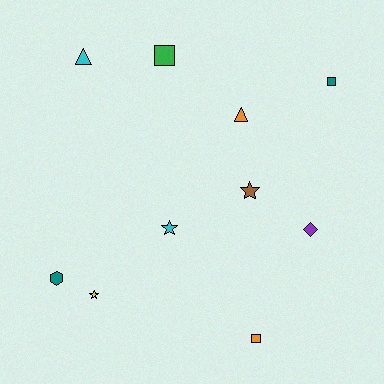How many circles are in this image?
There are no circles.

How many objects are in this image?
There are 10 objects.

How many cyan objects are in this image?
There are 2 cyan objects.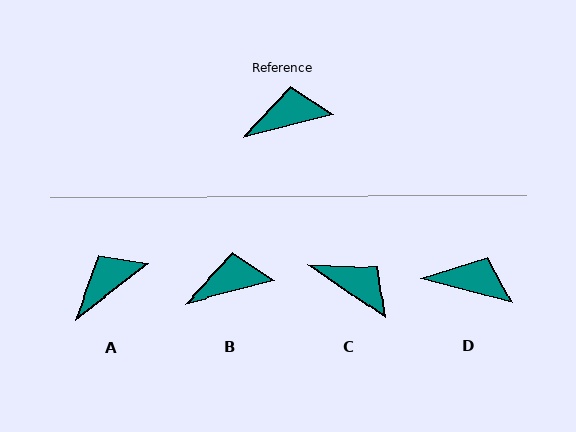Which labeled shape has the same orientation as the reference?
B.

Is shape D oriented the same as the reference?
No, it is off by about 29 degrees.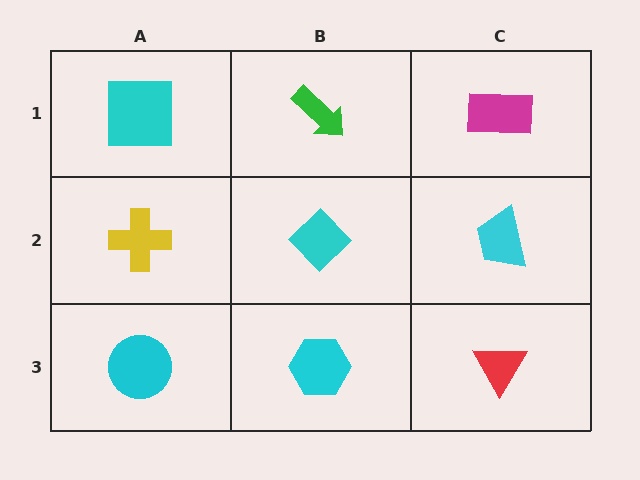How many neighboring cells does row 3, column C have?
2.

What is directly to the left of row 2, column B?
A yellow cross.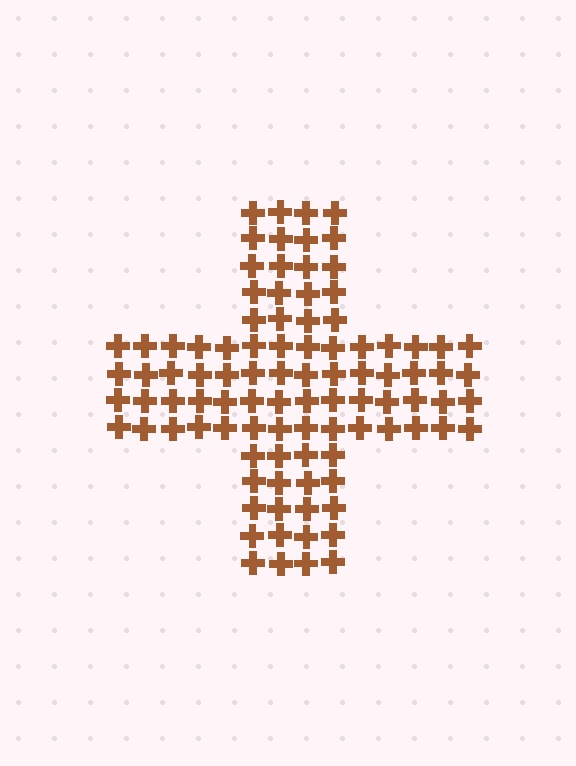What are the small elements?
The small elements are crosses.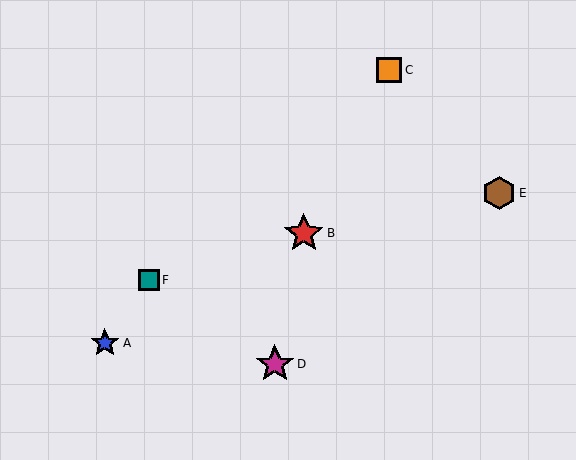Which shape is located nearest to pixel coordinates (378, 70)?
The orange square (labeled C) at (389, 70) is nearest to that location.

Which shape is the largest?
The red star (labeled B) is the largest.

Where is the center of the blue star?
The center of the blue star is at (105, 343).